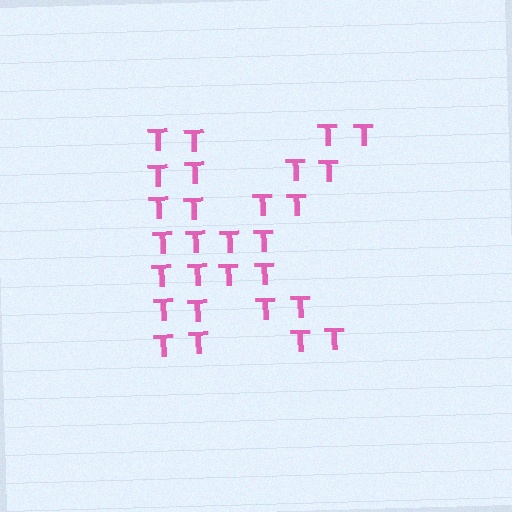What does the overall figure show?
The overall figure shows the letter K.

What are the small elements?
The small elements are letter T's.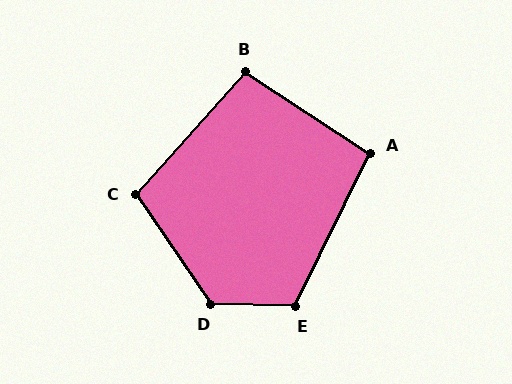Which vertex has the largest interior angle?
D, at approximately 126 degrees.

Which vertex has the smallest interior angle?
A, at approximately 97 degrees.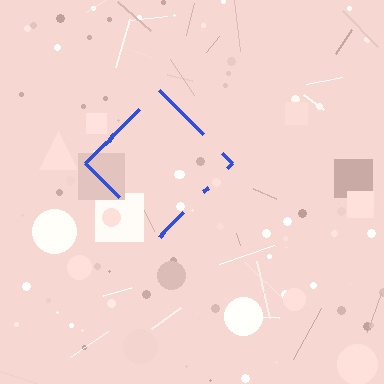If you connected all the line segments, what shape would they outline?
They would outline a diamond.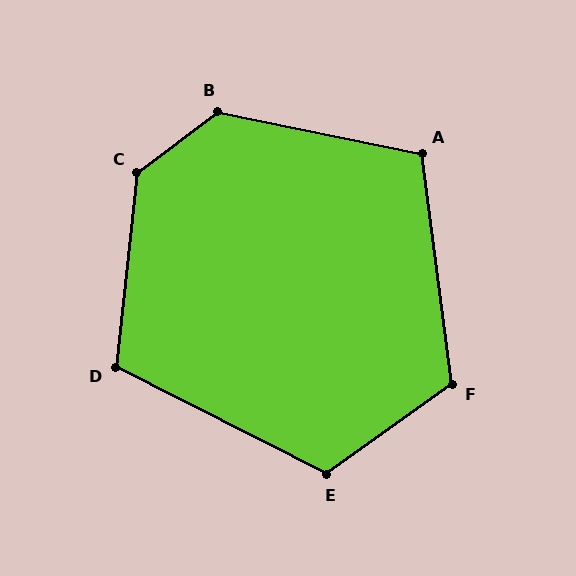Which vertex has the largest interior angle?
C, at approximately 133 degrees.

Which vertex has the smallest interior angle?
A, at approximately 109 degrees.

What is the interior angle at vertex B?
Approximately 131 degrees (obtuse).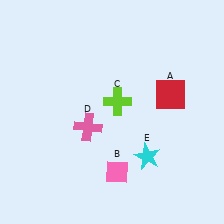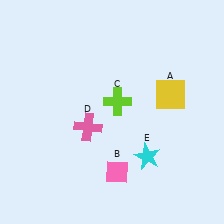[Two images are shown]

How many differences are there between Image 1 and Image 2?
There is 1 difference between the two images.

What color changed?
The square (A) changed from red in Image 1 to yellow in Image 2.